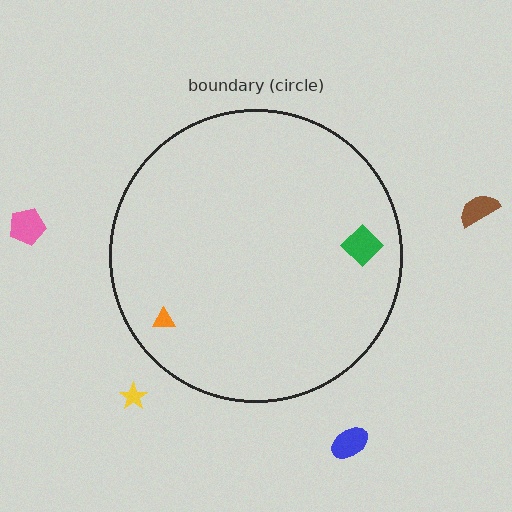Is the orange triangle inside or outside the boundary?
Inside.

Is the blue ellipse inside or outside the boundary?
Outside.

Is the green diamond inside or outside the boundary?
Inside.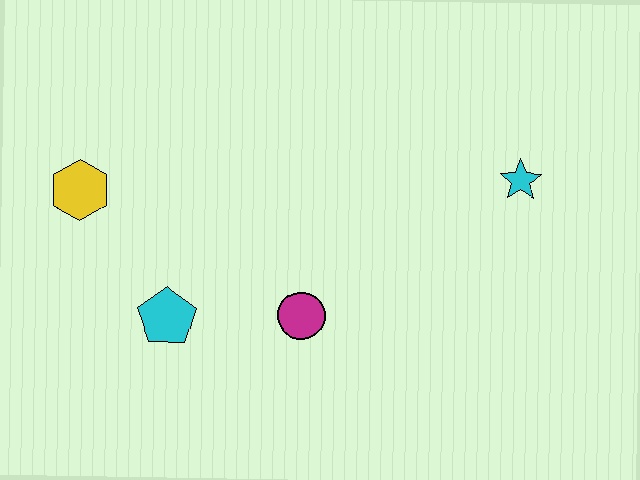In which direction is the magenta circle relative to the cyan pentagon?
The magenta circle is to the right of the cyan pentagon.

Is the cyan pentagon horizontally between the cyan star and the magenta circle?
No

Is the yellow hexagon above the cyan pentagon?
Yes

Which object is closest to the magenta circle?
The cyan pentagon is closest to the magenta circle.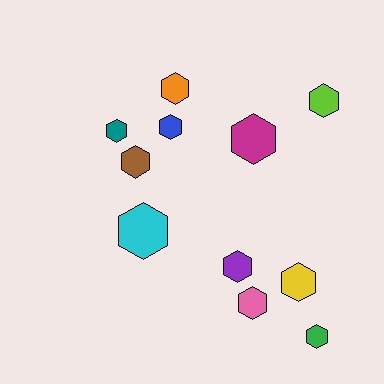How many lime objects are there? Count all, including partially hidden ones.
There is 1 lime object.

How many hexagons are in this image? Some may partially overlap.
There are 11 hexagons.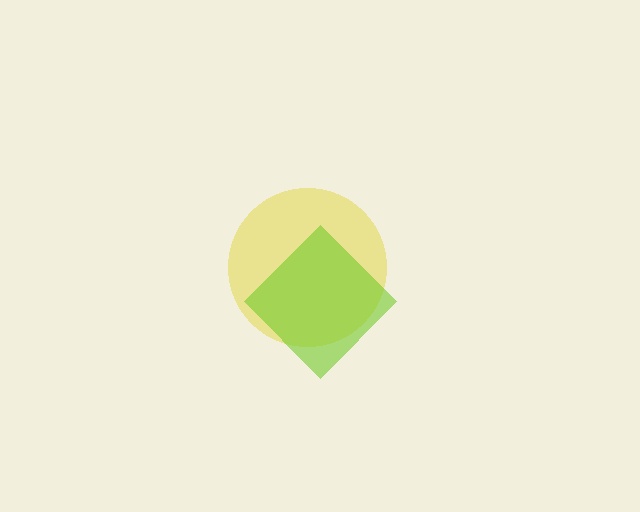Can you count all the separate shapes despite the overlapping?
Yes, there are 2 separate shapes.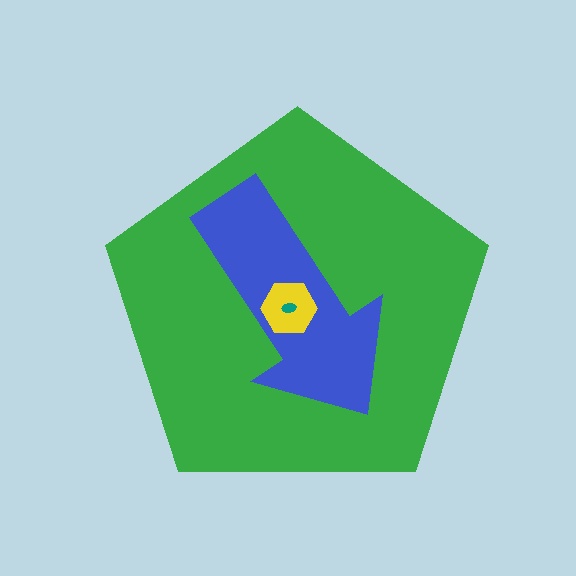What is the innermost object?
The teal ellipse.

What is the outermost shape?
The green pentagon.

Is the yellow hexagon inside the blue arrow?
Yes.